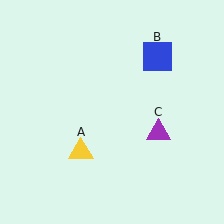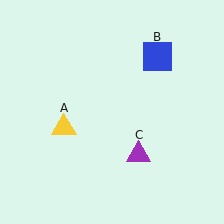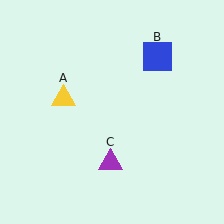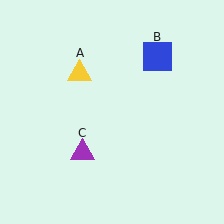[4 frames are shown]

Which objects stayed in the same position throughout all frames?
Blue square (object B) remained stationary.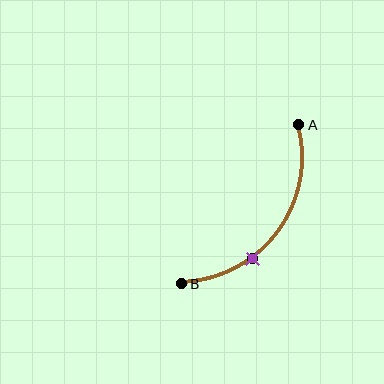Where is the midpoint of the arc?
The arc midpoint is the point on the curve farthest from the straight line joining A and B. It sits below and to the right of that line.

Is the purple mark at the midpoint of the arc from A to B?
No. The purple mark lies on the arc but is closer to endpoint B. The arc midpoint would be at the point on the curve equidistant along the arc from both A and B.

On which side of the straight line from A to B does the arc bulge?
The arc bulges below and to the right of the straight line connecting A and B.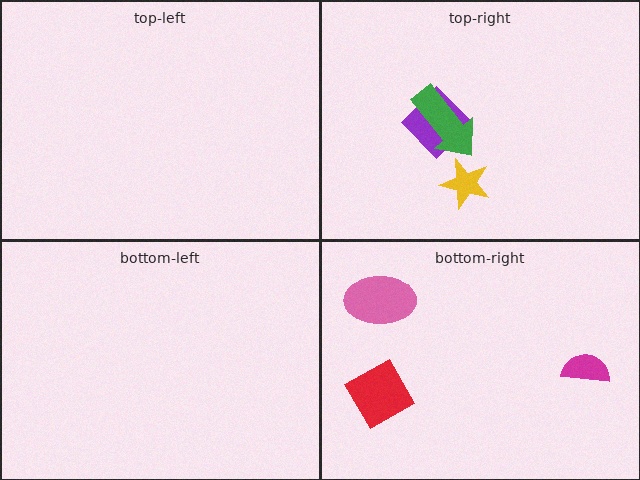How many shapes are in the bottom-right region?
3.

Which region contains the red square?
The bottom-right region.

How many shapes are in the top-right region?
3.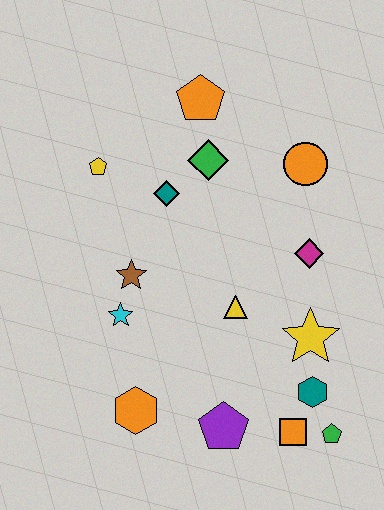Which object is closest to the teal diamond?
The green diamond is closest to the teal diamond.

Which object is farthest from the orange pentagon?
The green pentagon is farthest from the orange pentagon.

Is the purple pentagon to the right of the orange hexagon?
Yes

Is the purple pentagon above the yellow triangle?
No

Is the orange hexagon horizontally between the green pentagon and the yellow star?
No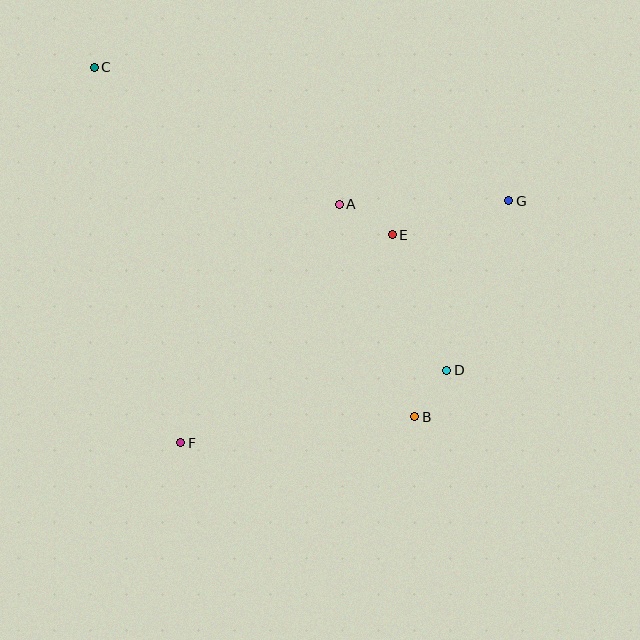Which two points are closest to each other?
Points B and D are closest to each other.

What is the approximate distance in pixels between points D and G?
The distance between D and G is approximately 181 pixels.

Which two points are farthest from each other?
Points B and C are farthest from each other.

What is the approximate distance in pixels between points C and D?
The distance between C and D is approximately 465 pixels.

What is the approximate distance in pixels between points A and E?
The distance between A and E is approximately 61 pixels.